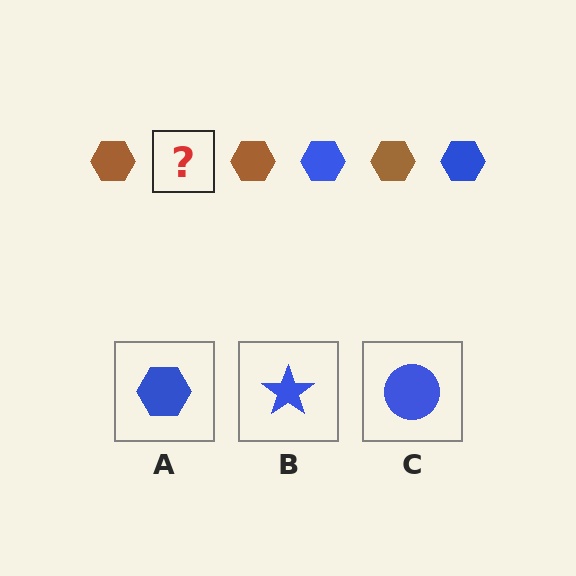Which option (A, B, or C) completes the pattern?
A.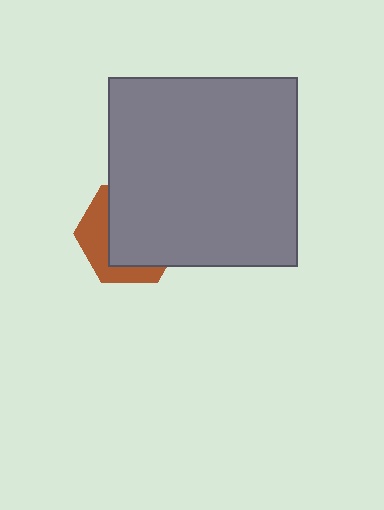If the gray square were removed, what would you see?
You would see the complete brown hexagon.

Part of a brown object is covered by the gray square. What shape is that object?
It is a hexagon.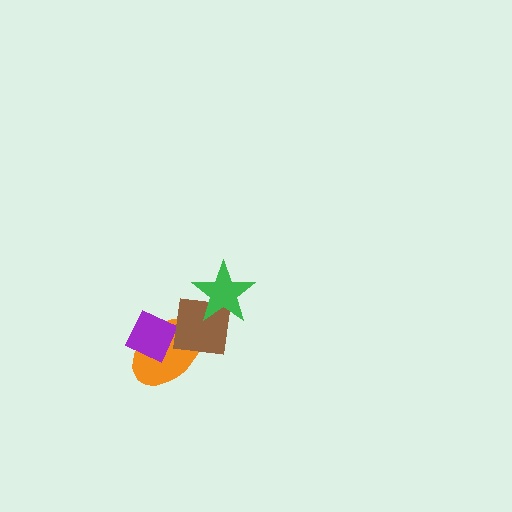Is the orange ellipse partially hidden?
Yes, it is partially covered by another shape.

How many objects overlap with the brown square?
3 objects overlap with the brown square.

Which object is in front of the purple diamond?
The brown square is in front of the purple diamond.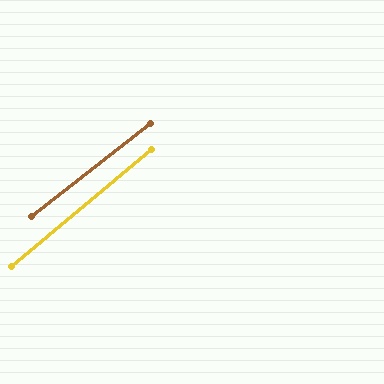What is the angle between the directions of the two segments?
Approximately 2 degrees.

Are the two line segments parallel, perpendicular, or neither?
Parallel — their directions differ by only 1.8°.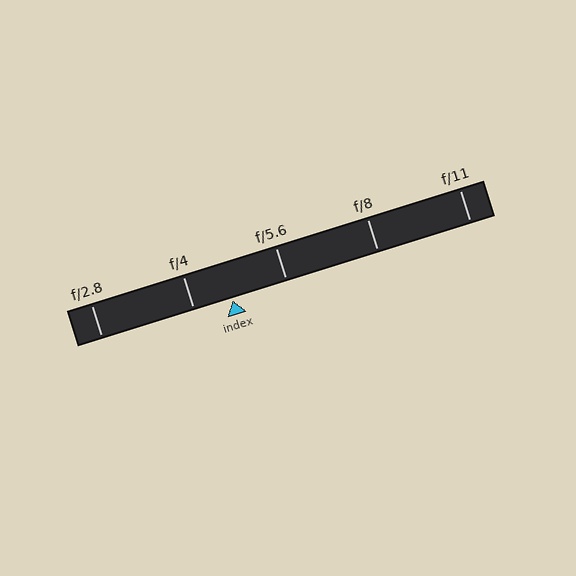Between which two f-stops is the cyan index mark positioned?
The index mark is between f/4 and f/5.6.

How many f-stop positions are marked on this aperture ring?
There are 5 f-stop positions marked.